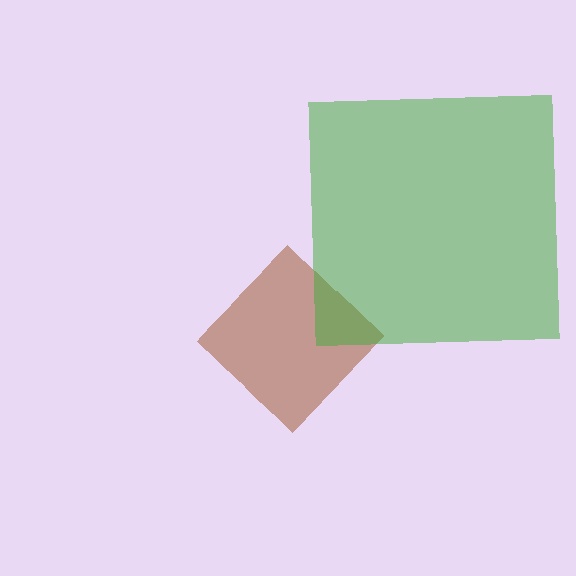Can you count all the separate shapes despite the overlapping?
Yes, there are 2 separate shapes.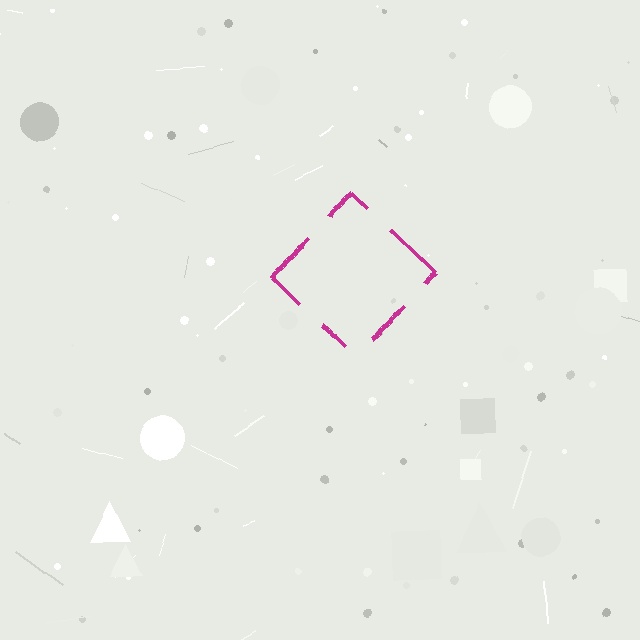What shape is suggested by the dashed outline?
The dashed outline suggests a diamond.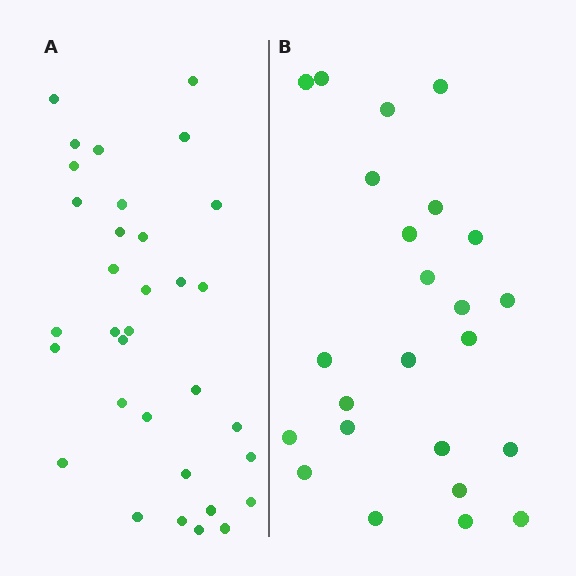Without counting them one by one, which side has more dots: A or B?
Region A (the left region) has more dots.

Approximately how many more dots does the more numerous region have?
Region A has roughly 8 or so more dots than region B.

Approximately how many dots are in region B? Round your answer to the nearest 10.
About 20 dots. (The exact count is 24, which rounds to 20.)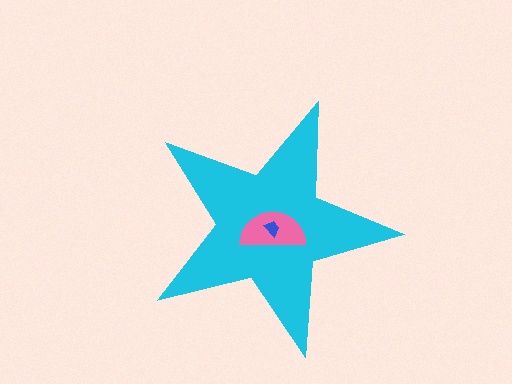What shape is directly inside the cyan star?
The pink semicircle.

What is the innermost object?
The blue trapezoid.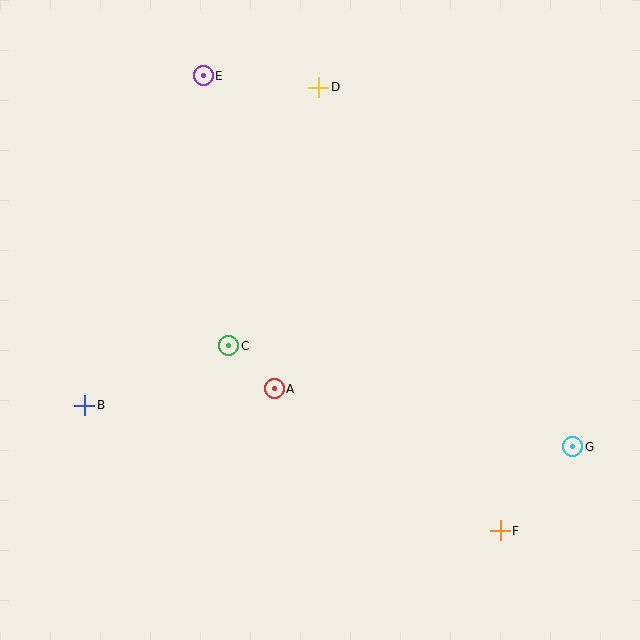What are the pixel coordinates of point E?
Point E is at (203, 76).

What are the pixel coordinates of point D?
Point D is at (319, 87).